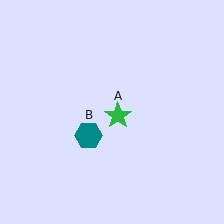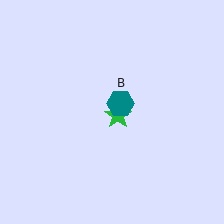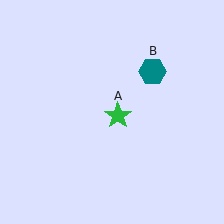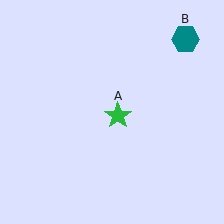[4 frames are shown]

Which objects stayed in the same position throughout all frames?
Green star (object A) remained stationary.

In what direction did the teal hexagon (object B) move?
The teal hexagon (object B) moved up and to the right.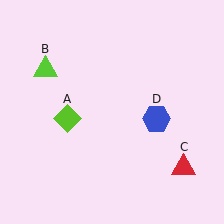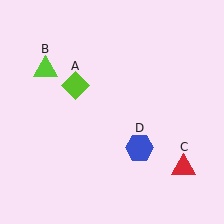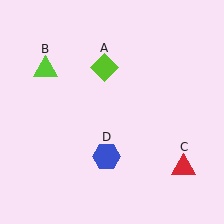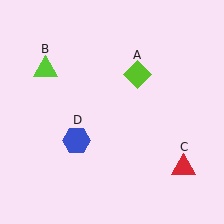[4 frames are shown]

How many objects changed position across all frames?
2 objects changed position: lime diamond (object A), blue hexagon (object D).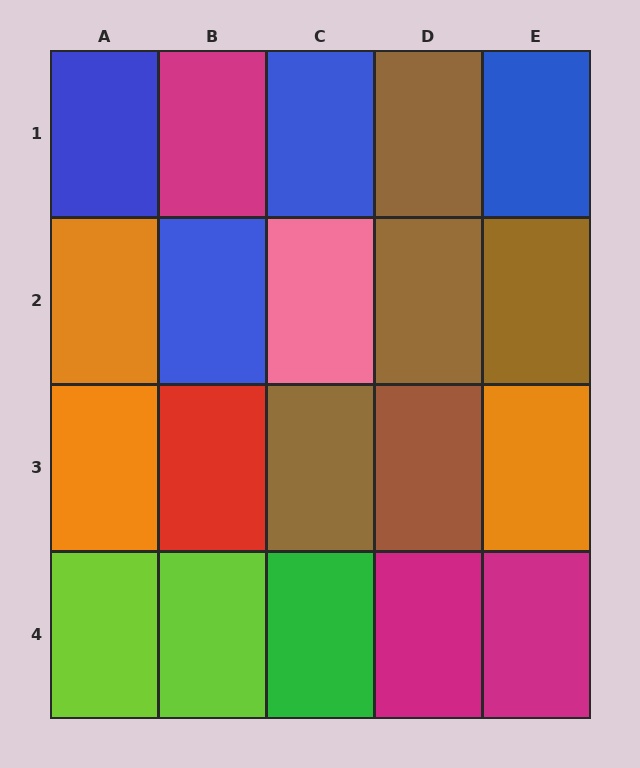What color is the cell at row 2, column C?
Pink.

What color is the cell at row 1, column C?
Blue.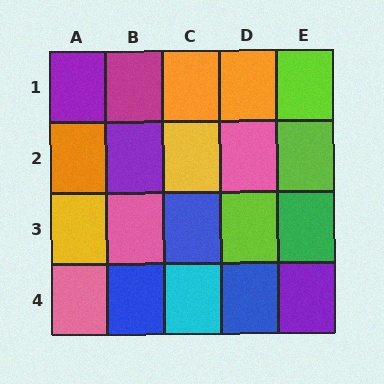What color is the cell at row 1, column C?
Orange.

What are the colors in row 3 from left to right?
Yellow, pink, blue, lime, green.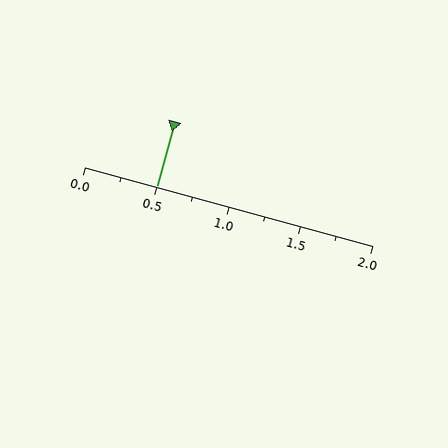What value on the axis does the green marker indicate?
The marker indicates approximately 0.5.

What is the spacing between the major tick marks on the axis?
The major ticks are spaced 0.5 apart.